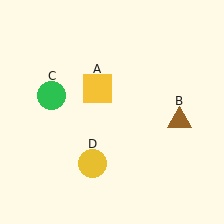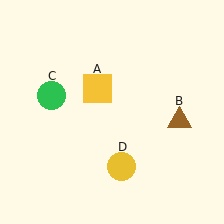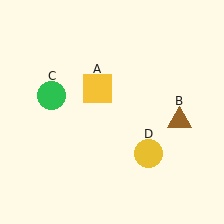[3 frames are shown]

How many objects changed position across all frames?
1 object changed position: yellow circle (object D).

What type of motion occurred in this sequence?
The yellow circle (object D) rotated counterclockwise around the center of the scene.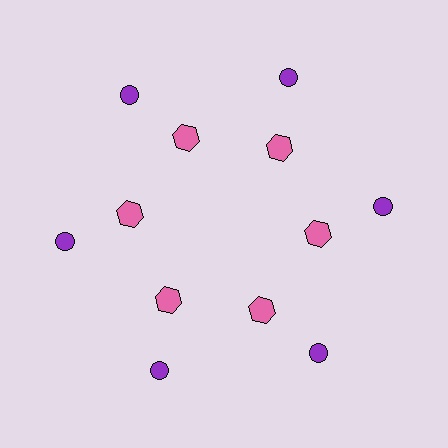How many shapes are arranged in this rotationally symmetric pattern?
There are 12 shapes, arranged in 6 groups of 2.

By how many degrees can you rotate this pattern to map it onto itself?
The pattern maps onto itself every 60 degrees of rotation.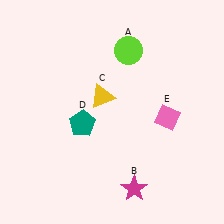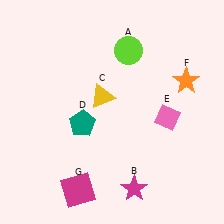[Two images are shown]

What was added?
An orange star (F), a magenta square (G) were added in Image 2.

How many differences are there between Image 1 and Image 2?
There are 2 differences between the two images.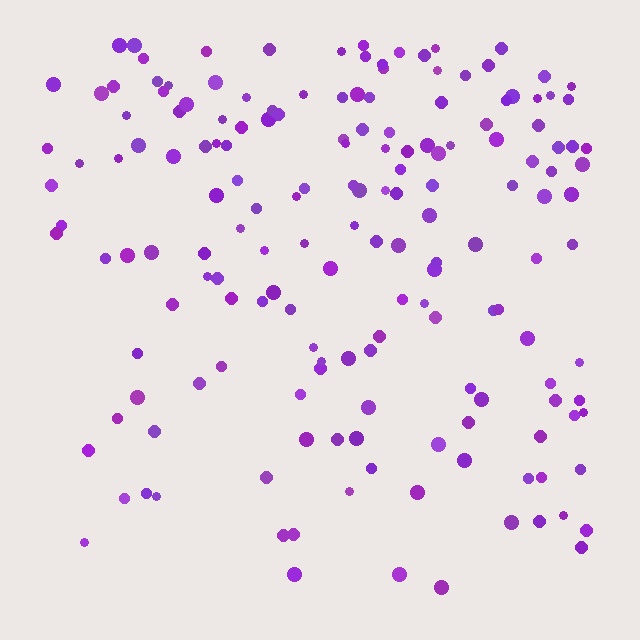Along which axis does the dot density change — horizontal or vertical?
Vertical.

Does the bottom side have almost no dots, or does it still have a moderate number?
Still a moderate number, just noticeably fewer than the top.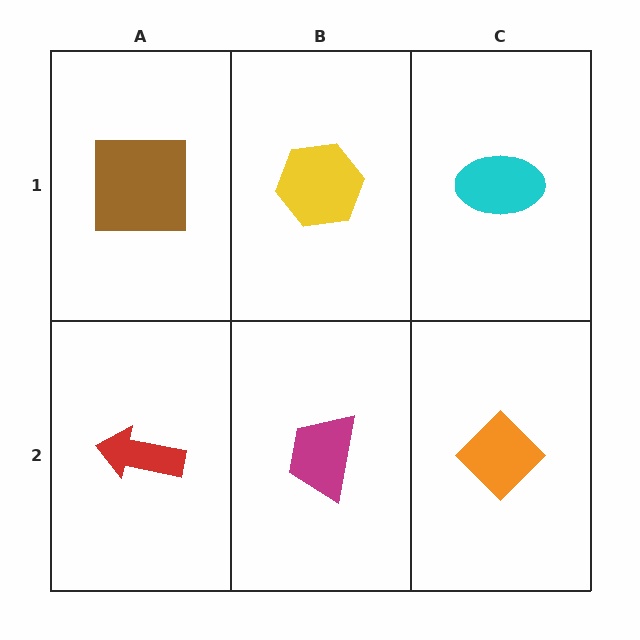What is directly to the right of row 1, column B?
A cyan ellipse.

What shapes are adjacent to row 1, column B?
A magenta trapezoid (row 2, column B), a brown square (row 1, column A), a cyan ellipse (row 1, column C).